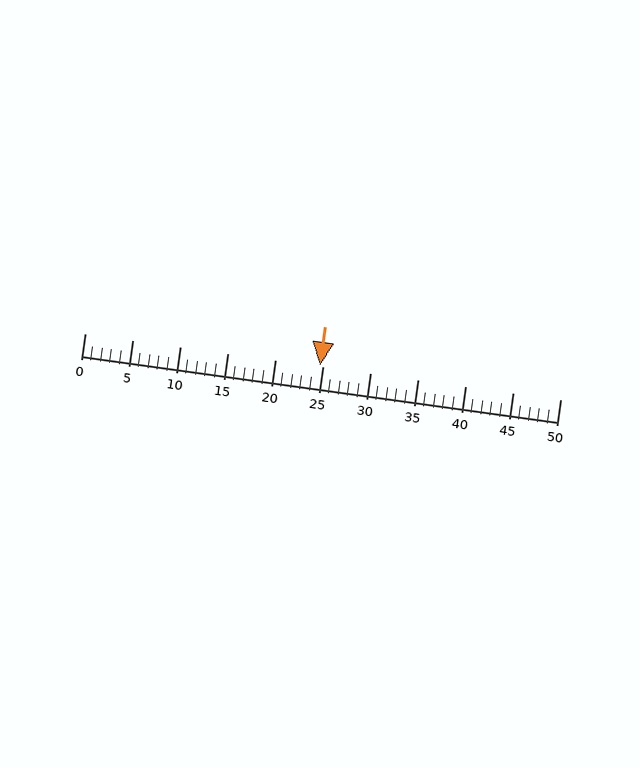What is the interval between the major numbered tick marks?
The major tick marks are spaced 5 units apart.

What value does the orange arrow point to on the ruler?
The orange arrow points to approximately 25.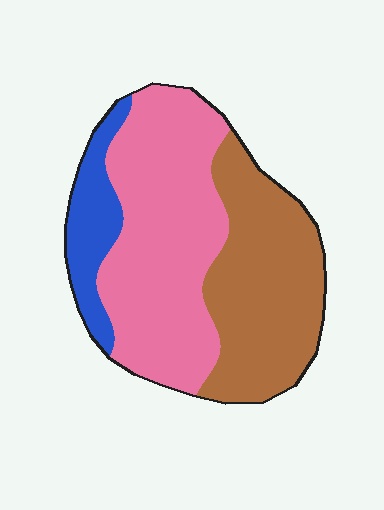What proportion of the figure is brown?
Brown covers around 40% of the figure.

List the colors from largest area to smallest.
From largest to smallest: pink, brown, blue.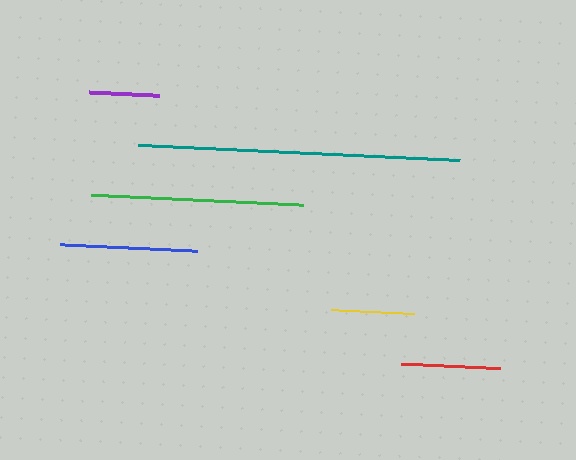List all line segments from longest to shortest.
From longest to shortest: teal, green, blue, red, yellow, purple.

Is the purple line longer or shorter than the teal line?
The teal line is longer than the purple line.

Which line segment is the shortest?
The purple line is the shortest at approximately 70 pixels.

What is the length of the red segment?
The red segment is approximately 99 pixels long.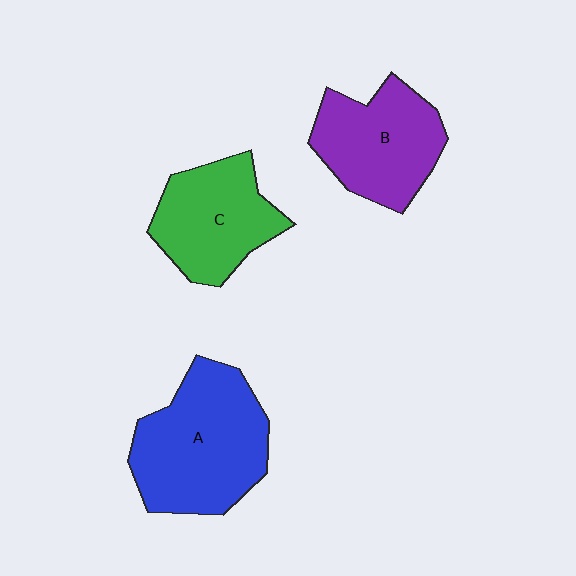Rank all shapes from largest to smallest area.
From largest to smallest: A (blue), B (purple), C (green).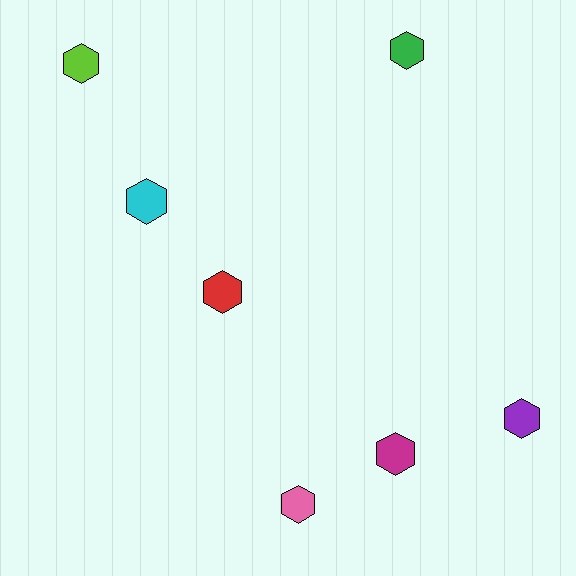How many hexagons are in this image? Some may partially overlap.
There are 7 hexagons.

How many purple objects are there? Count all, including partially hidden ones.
There is 1 purple object.